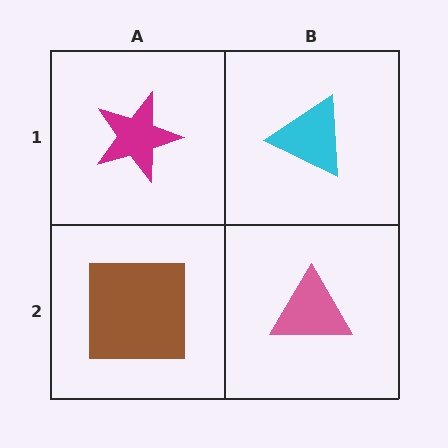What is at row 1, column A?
A magenta star.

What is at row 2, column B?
A pink triangle.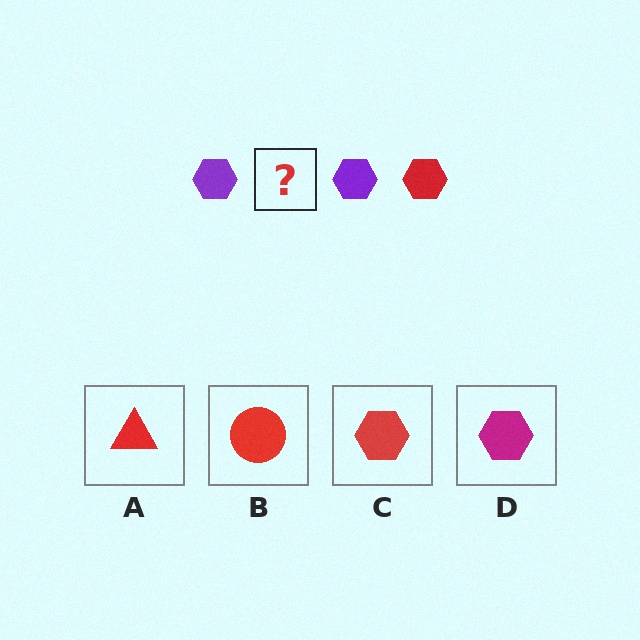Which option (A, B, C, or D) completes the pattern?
C.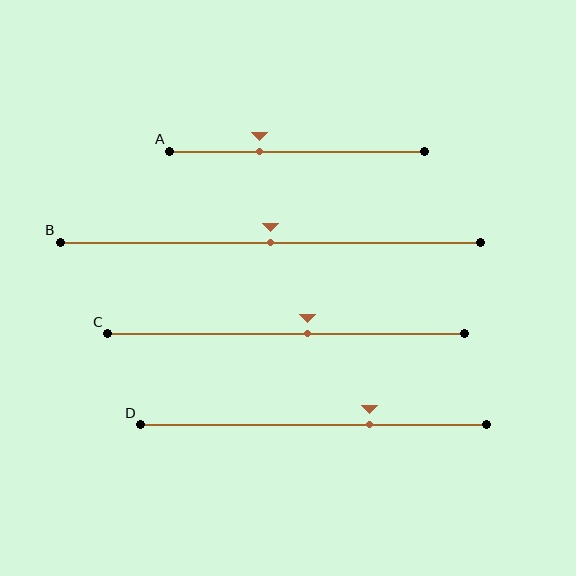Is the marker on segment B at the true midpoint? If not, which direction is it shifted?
Yes, the marker on segment B is at the true midpoint.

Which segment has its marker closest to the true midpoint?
Segment B has its marker closest to the true midpoint.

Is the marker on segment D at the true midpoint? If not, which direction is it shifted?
No, the marker on segment D is shifted to the right by about 16% of the segment length.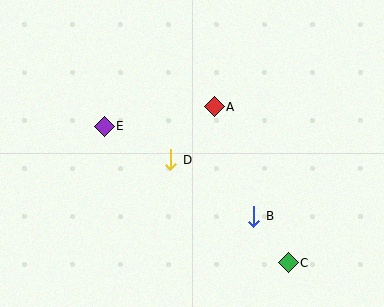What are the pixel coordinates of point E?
Point E is at (104, 126).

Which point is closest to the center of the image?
Point D at (171, 160) is closest to the center.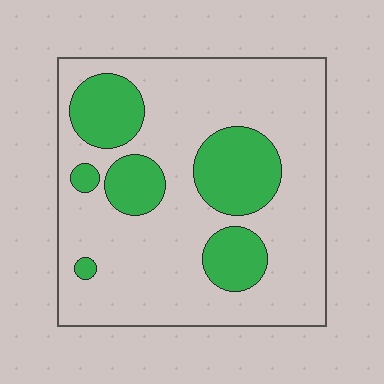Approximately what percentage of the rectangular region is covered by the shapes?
Approximately 25%.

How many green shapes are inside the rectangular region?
6.